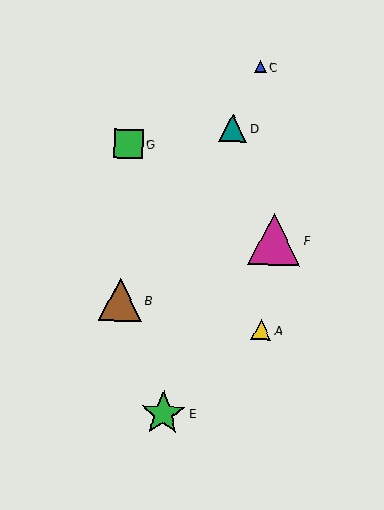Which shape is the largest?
The magenta triangle (labeled F) is the largest.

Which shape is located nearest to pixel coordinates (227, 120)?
The teal triangle (labeled D) at (233, 128) is nearest to that location.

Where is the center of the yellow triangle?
The center of the yellow triangle is at (261, 330).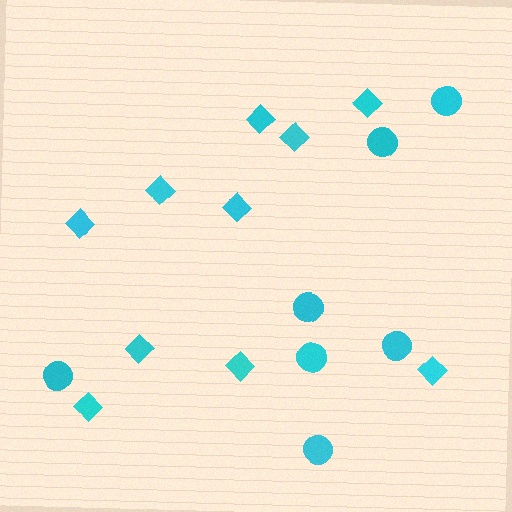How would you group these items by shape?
There are 2 groups: one group of diamonds (10) and one group of circles (7).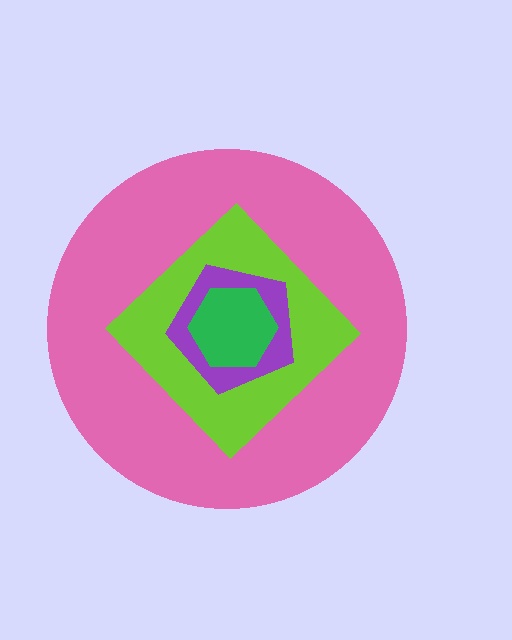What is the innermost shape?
The green hexagon.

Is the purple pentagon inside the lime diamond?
Yes.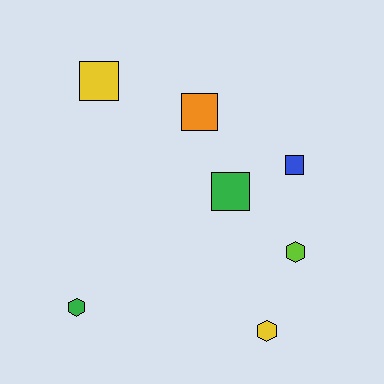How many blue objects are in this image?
There is 1 blue object.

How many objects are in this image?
There are 7 objects.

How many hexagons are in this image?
There are 3 hexagons.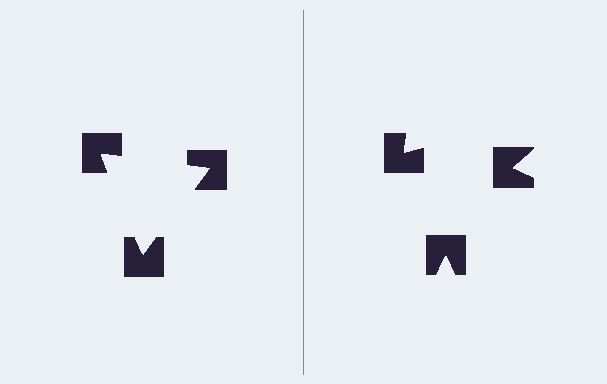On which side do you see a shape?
An illusory triangle appears on the left side. On the right side the wedge cuts are rotated, so no coherent shape forms.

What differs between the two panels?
The notched squares are positioned identically on both sides; only the wedge orientations differ. On the left they align to a triangle; on the right they are misaligned.